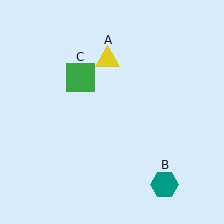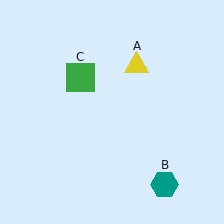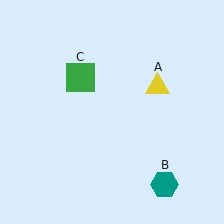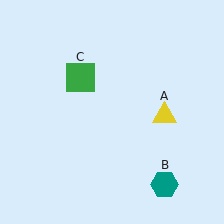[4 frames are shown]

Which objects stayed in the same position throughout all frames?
Teal hexagon (object B) and green square (object C) remained stationary.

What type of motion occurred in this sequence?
The yellow triangle (object A) rotated clockwise around the center of the scene.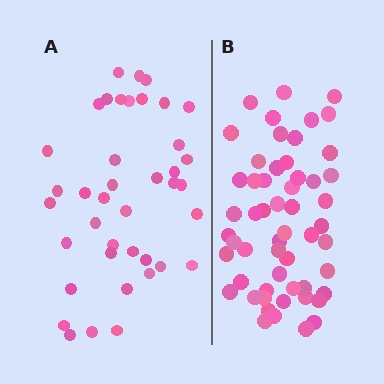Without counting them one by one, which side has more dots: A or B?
Region B (the right region) has more dots.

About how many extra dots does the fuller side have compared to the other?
Region B has approximately 15 more dots than region A.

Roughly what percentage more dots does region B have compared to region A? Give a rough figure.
About 40% more.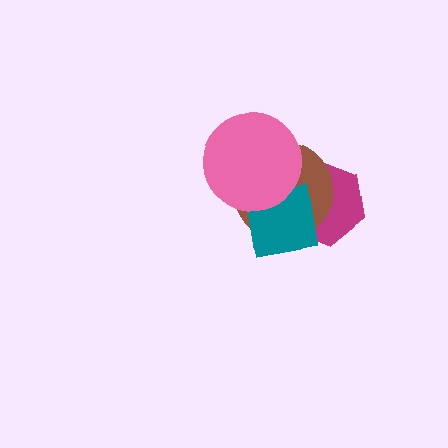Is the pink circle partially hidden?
No, no other shape covers it.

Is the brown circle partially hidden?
Yes, it is partially covered by another shape.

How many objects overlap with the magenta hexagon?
3 objects overlap with the magenta hexagon.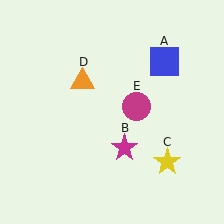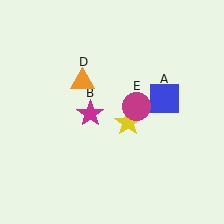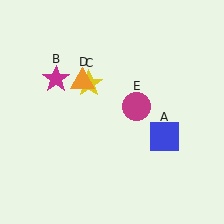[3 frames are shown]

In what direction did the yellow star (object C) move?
The yellow star (object C) moved up and to the left.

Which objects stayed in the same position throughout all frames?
Orange triangle (object D) and magenta circle (object E) remained stationary.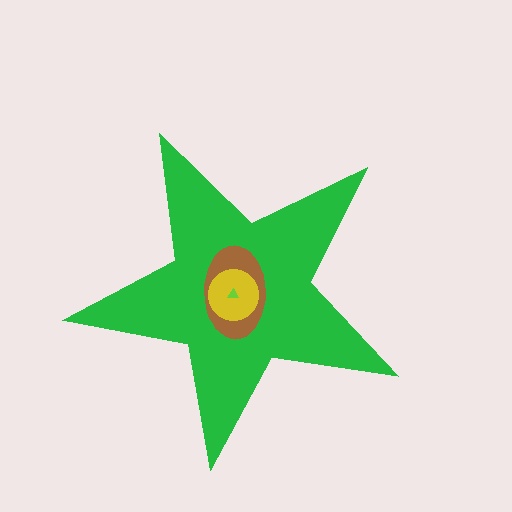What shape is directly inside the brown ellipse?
The yellow circle.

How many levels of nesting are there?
4.